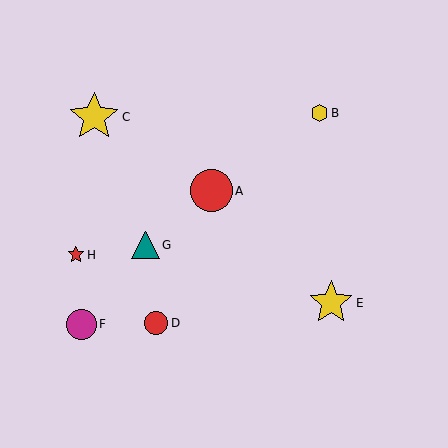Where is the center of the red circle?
The center of the red circle is at (156, 323).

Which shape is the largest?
The yellow star (labeled C) is the largest.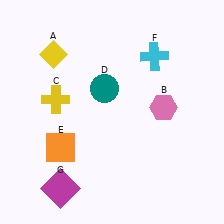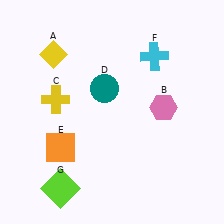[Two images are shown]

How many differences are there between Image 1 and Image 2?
There is 1 difference between the two images.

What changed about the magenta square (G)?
In Image 1, G is magenta. In Image 2, it changed to lime.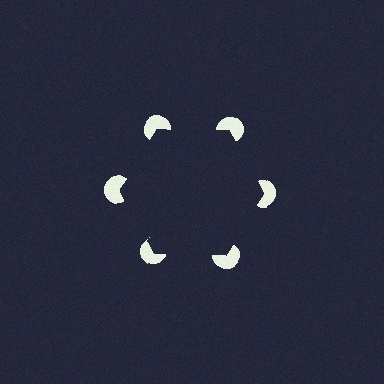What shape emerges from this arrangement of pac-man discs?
An illusory hexagon — its edges are inferred from the aligned wedge cuts in the pac-man discs, not physically drawn.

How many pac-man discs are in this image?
There are 6 — one at each vertex of the illusory hexagon.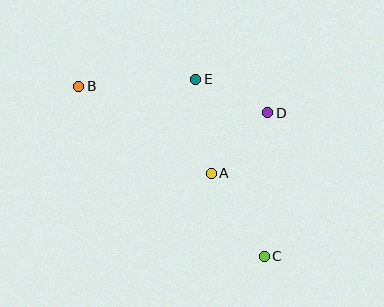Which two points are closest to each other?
Points D and E are closest to each other.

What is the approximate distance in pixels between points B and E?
The distance between B and E is approximately 117 pixels.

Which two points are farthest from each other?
Points B and C are farthest from each other.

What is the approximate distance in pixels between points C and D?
The distance between C and D is approximately 144 pixels.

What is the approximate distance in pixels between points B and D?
The distance between B and D is approximately 191 pixels.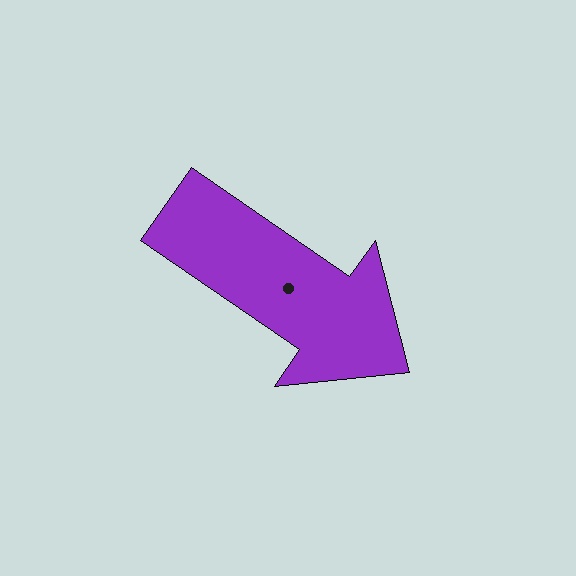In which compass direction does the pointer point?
Southeast.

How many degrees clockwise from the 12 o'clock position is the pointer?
Approximately 125 degrees.